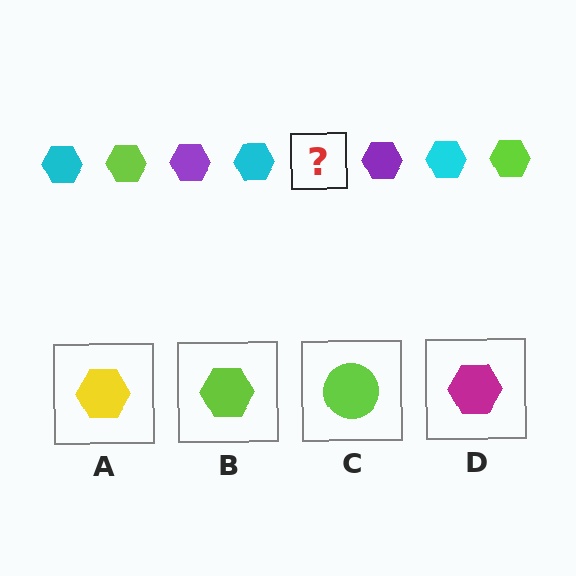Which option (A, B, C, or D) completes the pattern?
B.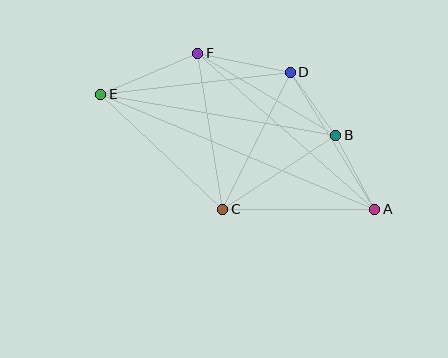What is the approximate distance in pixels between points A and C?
The distance between A and C is approximately 152 pixels.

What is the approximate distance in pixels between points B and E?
The distance between B and E is approximately 239 pixels.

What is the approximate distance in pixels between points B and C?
The distance between B and C is approximately 135 pixels.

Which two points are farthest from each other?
Points A and E are farthest from each other.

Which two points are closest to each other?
Points B and D are closest to each other.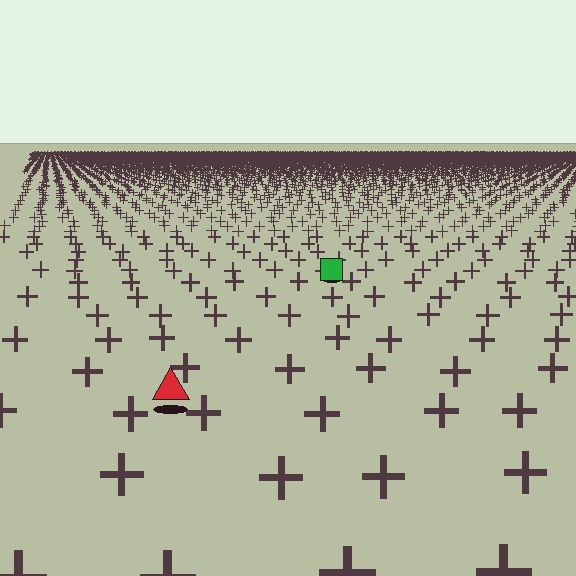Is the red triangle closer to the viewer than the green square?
Yes. The red triangle is closer — you can tell from the texture gradient: the ground texture is coarser near it.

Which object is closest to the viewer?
The red triangle is closest. The texture marks near it are larger and more spread out.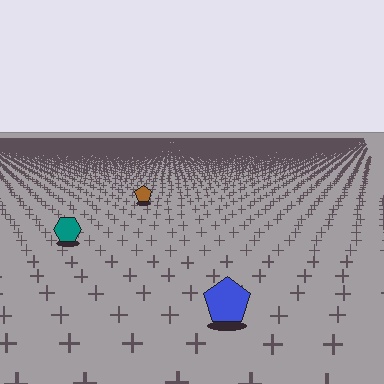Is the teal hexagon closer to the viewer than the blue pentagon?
No. The blue pentagon is closer — you can tell from the texture gradient: the ground texture is coarser near it.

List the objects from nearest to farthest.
From nearest to farthest: the blue pentagon, the teal hexagon, the brown pentagon.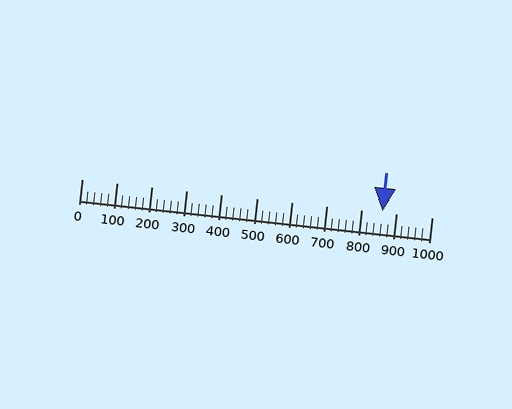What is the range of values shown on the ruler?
The ruler shows values from 0 to 1000.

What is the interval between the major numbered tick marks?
The major tick marks are spaced 100 units apart.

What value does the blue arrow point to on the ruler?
The blue arrow points to approximately 860.